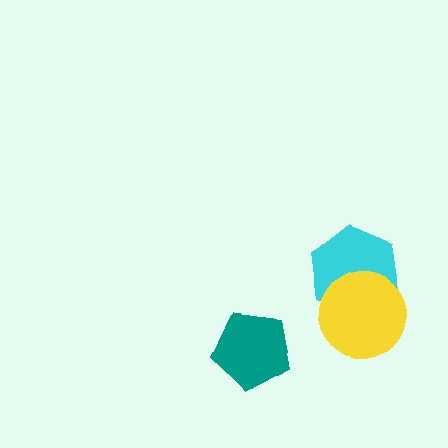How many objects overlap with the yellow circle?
1 object overlaps with the yellow circle.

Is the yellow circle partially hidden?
No, no other shape covers it.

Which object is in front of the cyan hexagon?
The yellow circle is in front of the cyan hexagon.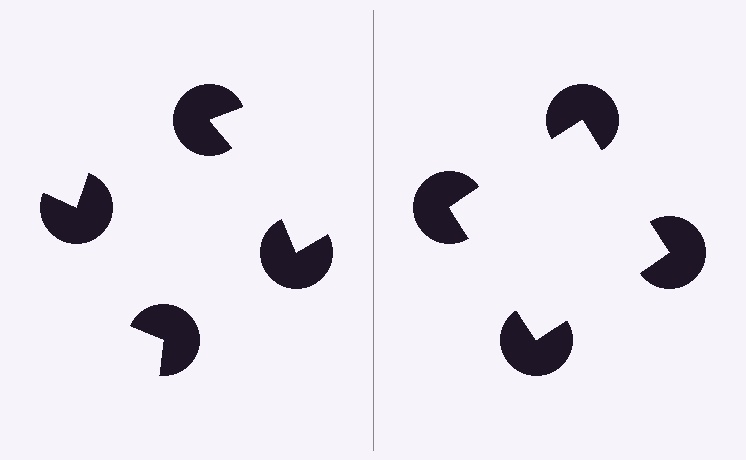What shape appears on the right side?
An illusory square.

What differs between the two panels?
The pac-man discs are positioned identically on both sides; only the wedge orientations differ. On the right they align to a square; on the left they are misaligned.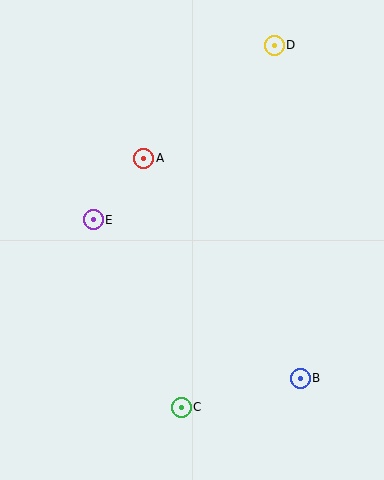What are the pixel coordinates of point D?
Point D is at (274, 45).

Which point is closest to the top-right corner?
Point D is closest to the top-right corner.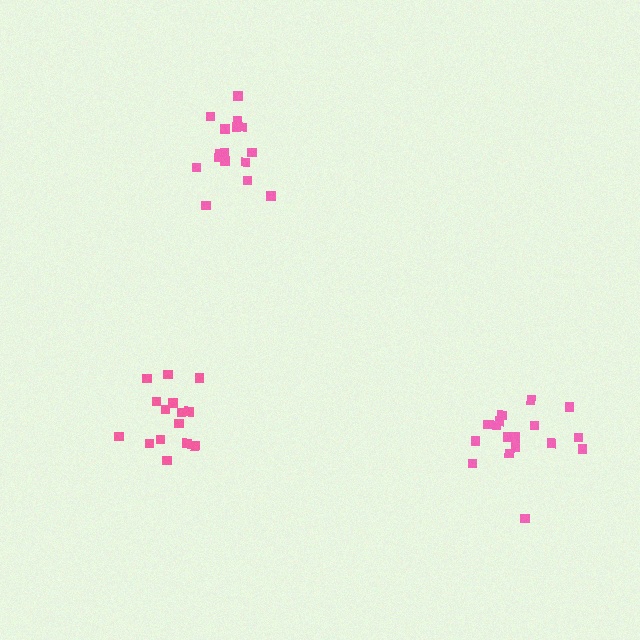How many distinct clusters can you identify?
There are 3 distinct clusters.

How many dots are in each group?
Group 1: 18 dots, Group 2: 16 dots, Group 3: 16 dots (50 total).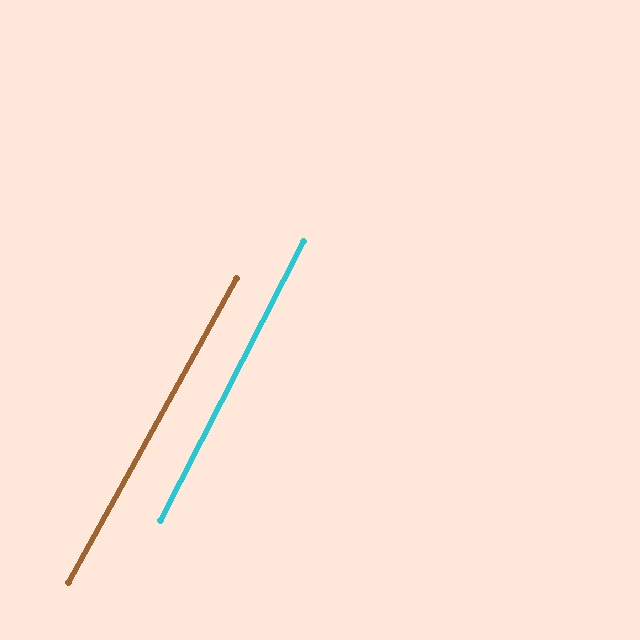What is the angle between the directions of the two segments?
Approximately 2 degrees.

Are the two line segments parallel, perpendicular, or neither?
Parallel — their directions differ by only 1.6°.